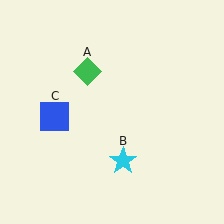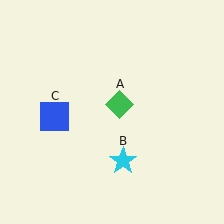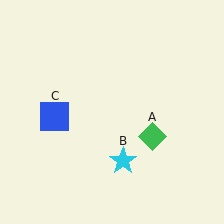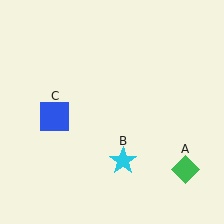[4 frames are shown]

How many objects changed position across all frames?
1 object changed position: green diamond (object A).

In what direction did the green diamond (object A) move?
The green diamond (object A) moved down and to the right.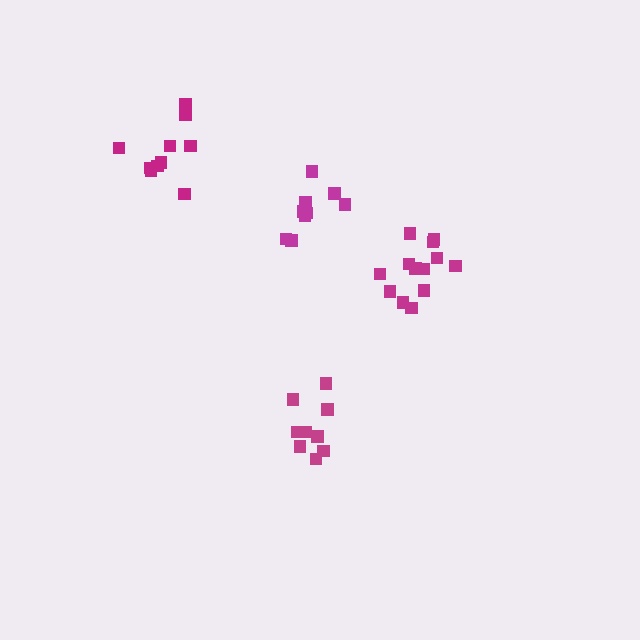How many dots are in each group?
Group 1: 9 dots, Group 2: 9 dots, Group 3: 13 dots, Group 4: 10 dots (41 total).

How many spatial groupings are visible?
There are 4 spatial groupings.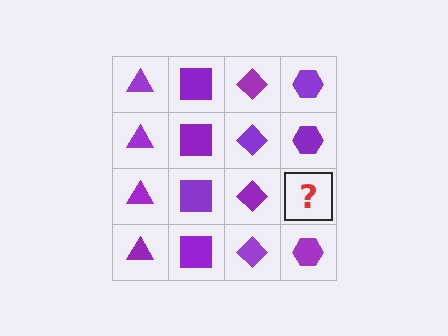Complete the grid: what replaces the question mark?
The question mark should be replaced with a purple hexagon.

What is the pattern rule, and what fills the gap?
The rule is that each column has a consistent shape. The gap should be filled with a purple hexagon.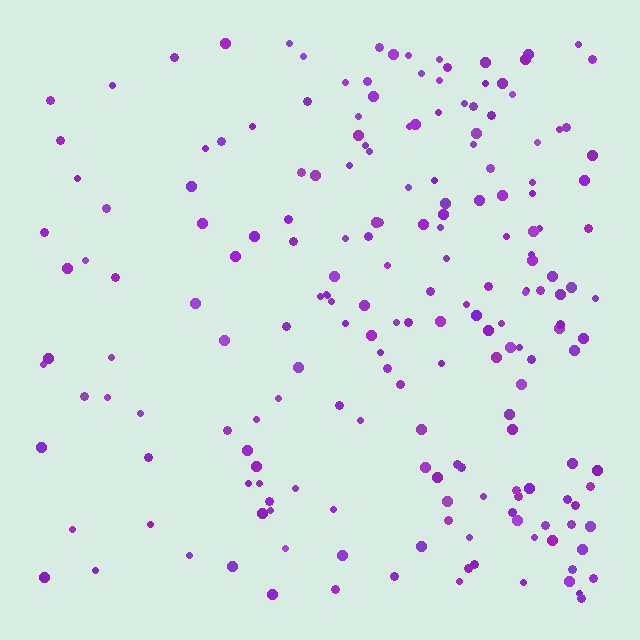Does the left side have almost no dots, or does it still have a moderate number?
Still a moderate number, just noticeably fewer than the right.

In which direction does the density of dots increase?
From left to right, with the right side densest.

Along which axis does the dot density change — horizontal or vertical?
Horizontal.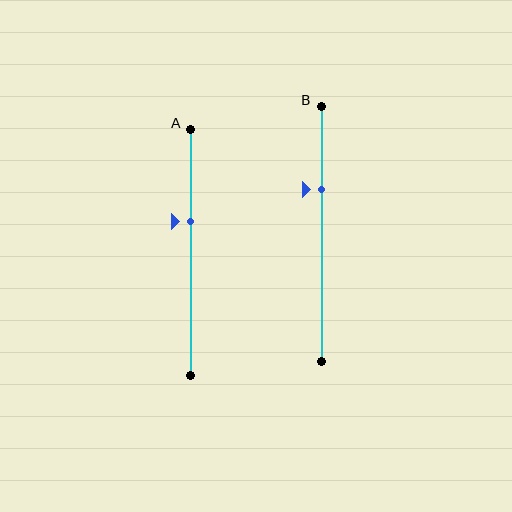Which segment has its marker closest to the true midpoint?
Segment A has its marker closest to the true midpoint.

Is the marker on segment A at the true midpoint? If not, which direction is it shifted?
No, the marker on segment A is shifted upward by about 13% of the segment length.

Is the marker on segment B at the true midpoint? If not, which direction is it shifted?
No, the marker on segment B is shifted upward by about 18% of the segment length.